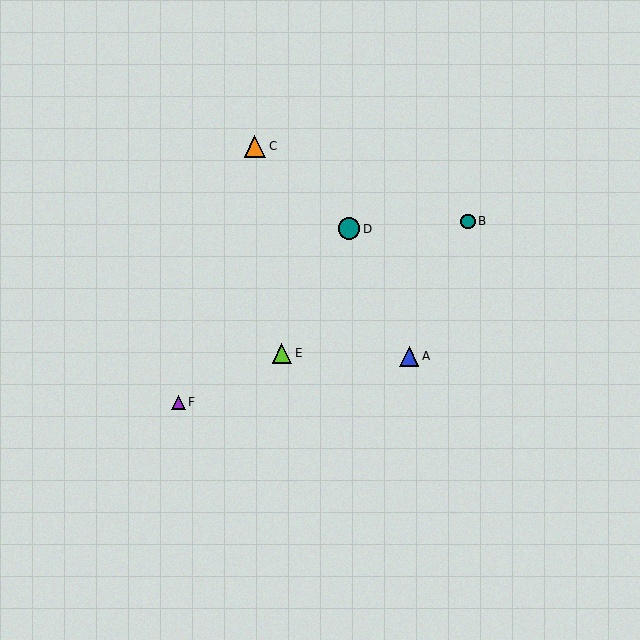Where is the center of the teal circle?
The center of the teal circle is at (349, 229).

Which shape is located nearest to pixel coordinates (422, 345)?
The blue triangle (labeled A) at (409, 356) is nearest to that location.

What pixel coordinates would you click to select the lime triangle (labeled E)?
Click at (282, 353) to select the lime triangle E.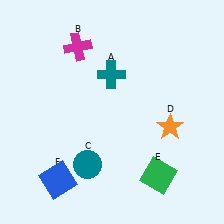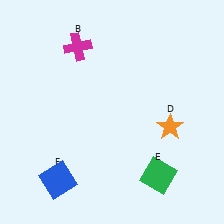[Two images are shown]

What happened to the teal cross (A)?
The teal cross (A) was removed in Image 2. It was in the top-left area of Image 1.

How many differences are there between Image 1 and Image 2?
There are 2 differences between the two images.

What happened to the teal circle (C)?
The teal circle (C) was removed in Image 2. It was in the bottom-left area of Image 1.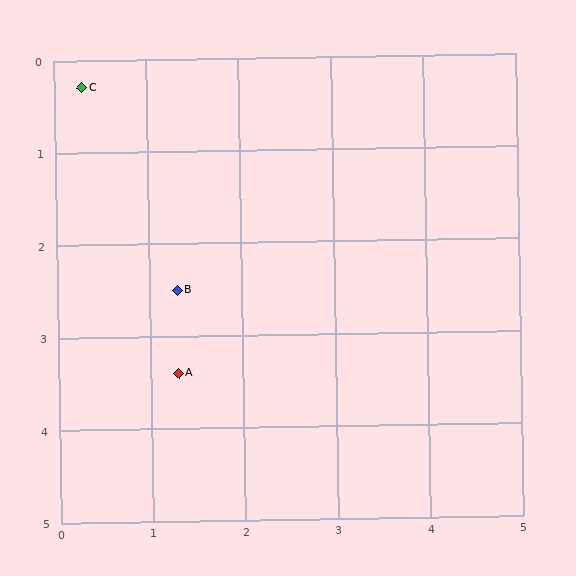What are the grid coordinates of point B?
Point B is at approximately (1.3, 2.5).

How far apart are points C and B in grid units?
Points C and B are about 2.4 grid units apart.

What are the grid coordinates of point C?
Point C is at approximately (0.3, 0.3).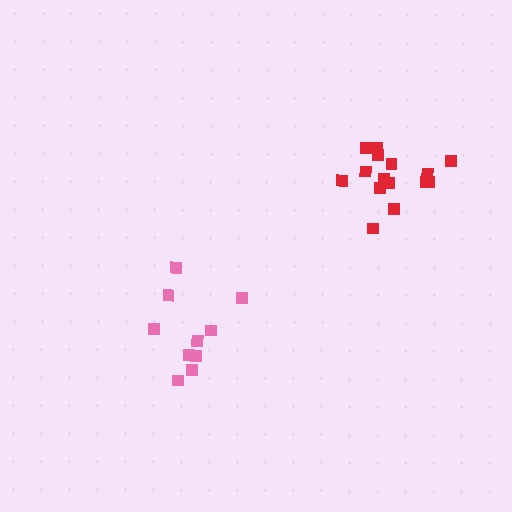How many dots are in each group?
Group 1: 10 dots, Group 2: 15 dots (25 total).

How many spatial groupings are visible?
There are 2 spatial groupings.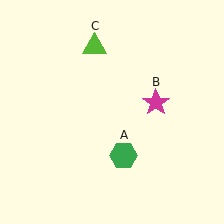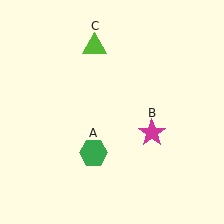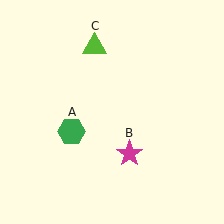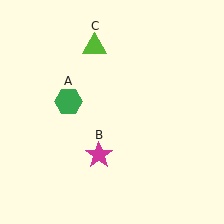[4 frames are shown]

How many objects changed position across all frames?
2 objects changed position: green hexagon (object A), magenta star (object B).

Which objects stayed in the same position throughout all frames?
Lime triangle (object C) remained stationary.